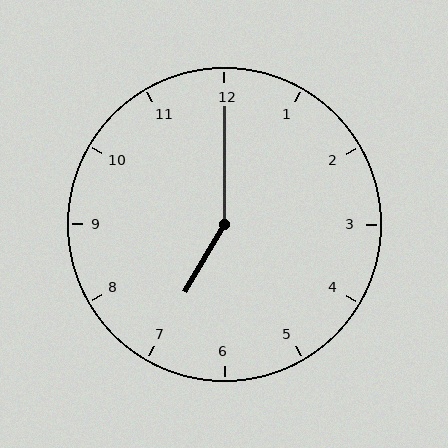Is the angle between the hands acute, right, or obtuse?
It is obtuse.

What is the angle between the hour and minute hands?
Approximately 150 degrees.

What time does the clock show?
7:00.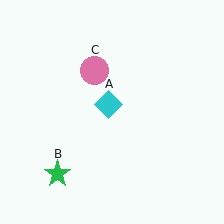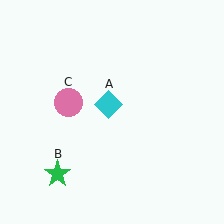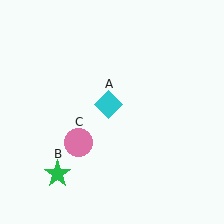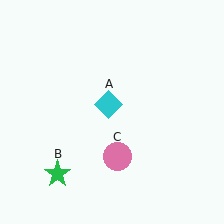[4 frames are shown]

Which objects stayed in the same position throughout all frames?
Cyan diamond (object A) and green star (object B) remained stationary.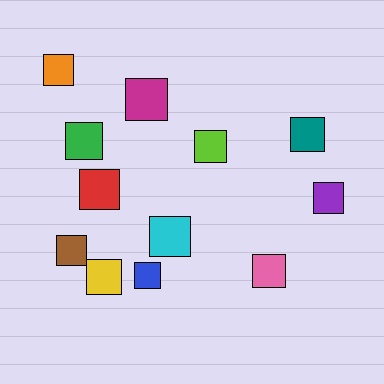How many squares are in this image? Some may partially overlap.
There are 12 squares.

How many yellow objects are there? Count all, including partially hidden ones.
There is 1 yellow object.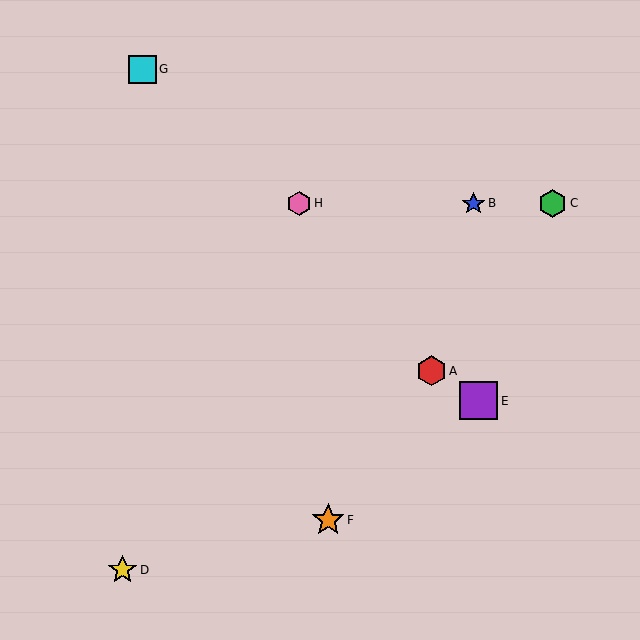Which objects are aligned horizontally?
Objects B, C, H are aligned horizontally.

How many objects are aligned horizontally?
3 objects (B, C, H) are aligned horizontally.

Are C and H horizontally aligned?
Yes, both are at y≈204.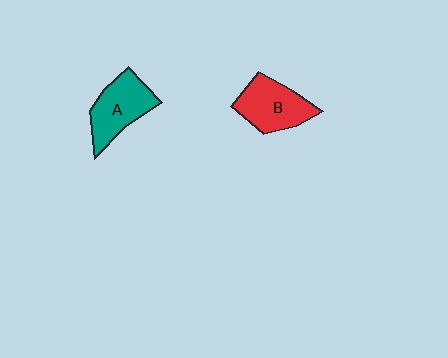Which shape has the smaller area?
Shape B (red).